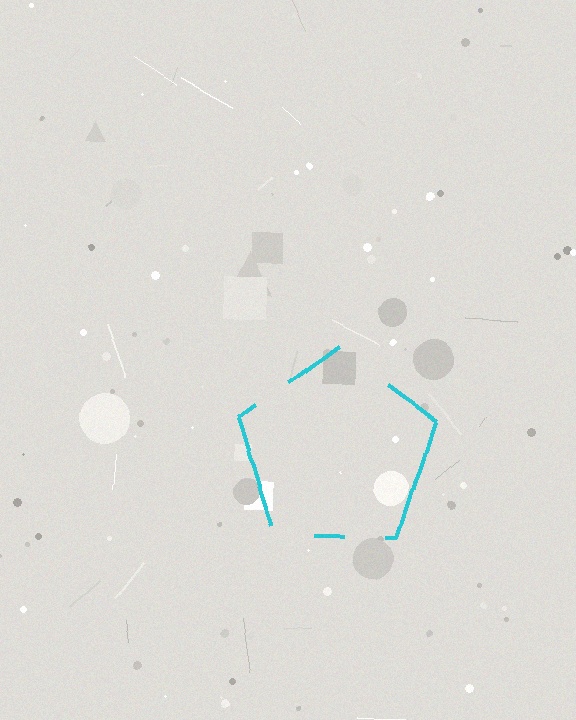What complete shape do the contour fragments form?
The contour fragments form a pentagon.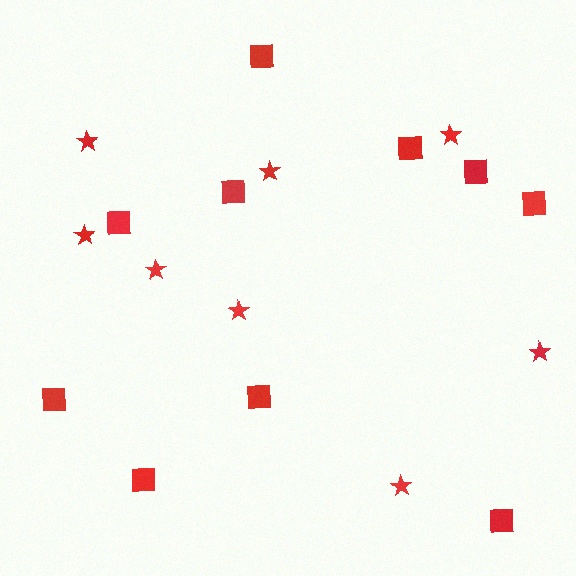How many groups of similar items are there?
There are 2 groups: one group of squares (10) and one group of stars (8).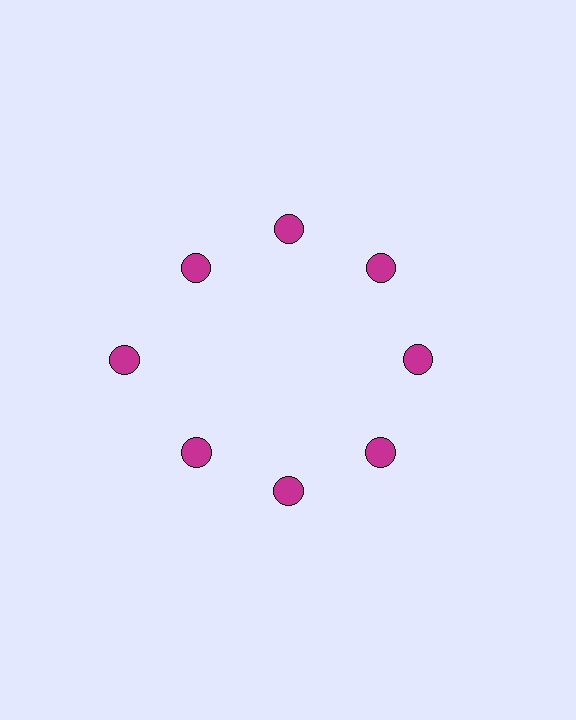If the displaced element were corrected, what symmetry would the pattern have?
It would have 8-fold rotational symmetry — the pattern would map onto itself every 45 degrees.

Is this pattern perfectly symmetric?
No. The 8 magenta circles are arranged in a ring, but one element near the 9 o'clock position is pushed outward from the center, breaking the 8-fold rotational symmetry.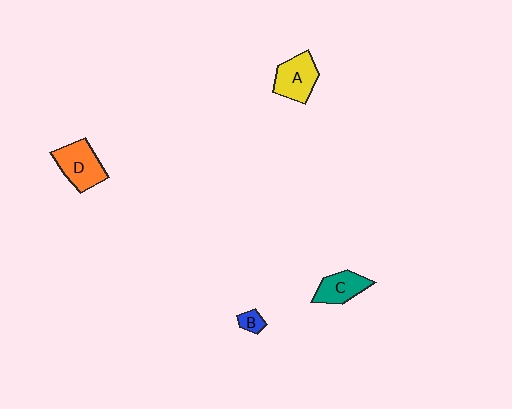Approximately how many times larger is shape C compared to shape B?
Approximately 2.8 times.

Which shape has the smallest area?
Shape B (blue).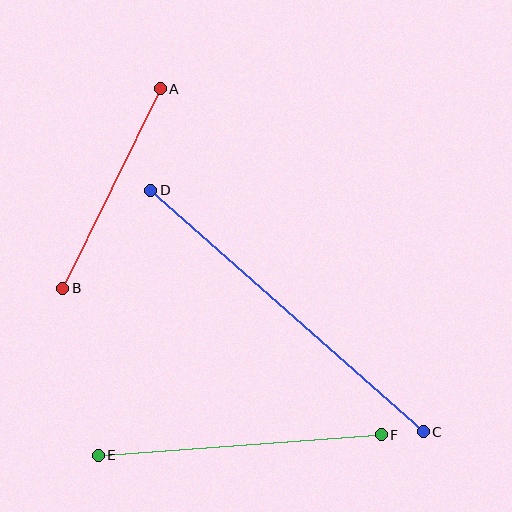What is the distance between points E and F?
The distance is approximately 284 pixels.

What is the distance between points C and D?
The distance is approximately 364 pixels.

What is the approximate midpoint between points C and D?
The midpoint is at approximately (287, 311) pixels.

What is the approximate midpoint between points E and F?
The midpoint is at approximately (240, 445) pixels.